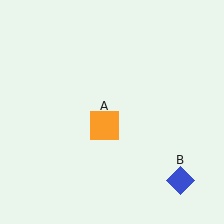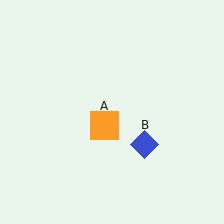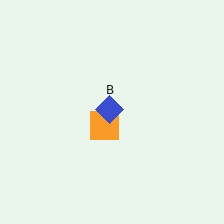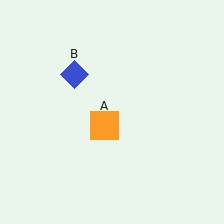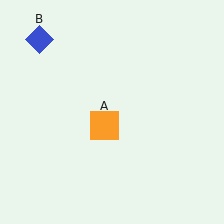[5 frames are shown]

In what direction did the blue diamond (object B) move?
The blue diamond (object B) moved up and to the left.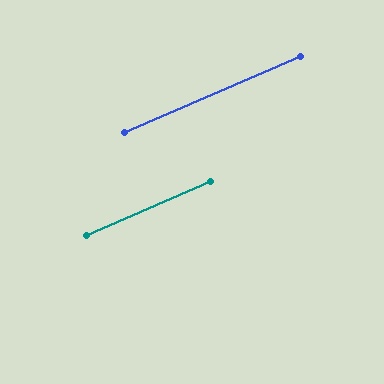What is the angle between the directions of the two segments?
Approximately 0 degrees.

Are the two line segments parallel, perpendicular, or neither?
Parallel — their directions differ by only 0.4°.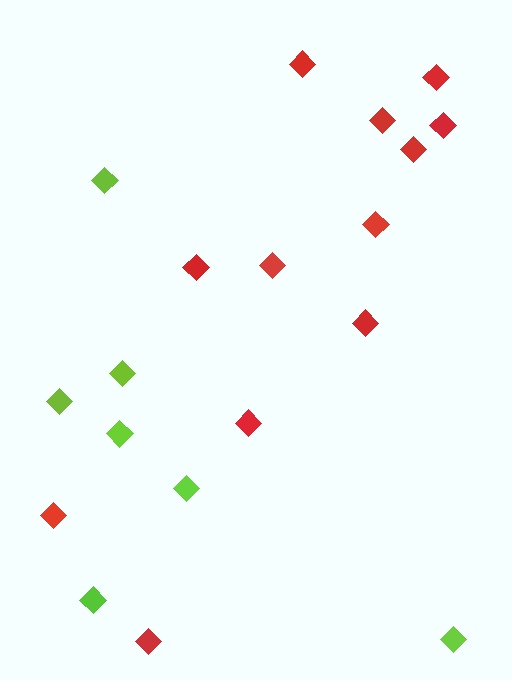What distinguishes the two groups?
There are 2 groups: one group of red diamonds (12) and one group of lime diamonds (7).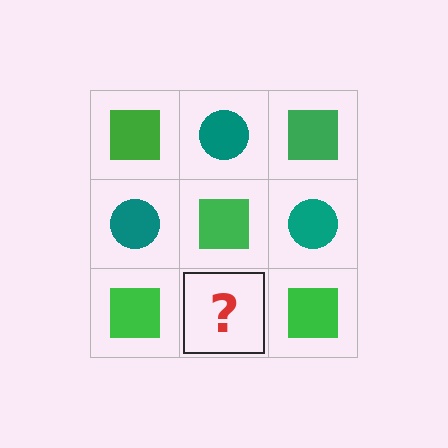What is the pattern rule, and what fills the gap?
The rule is that it alternates green square and teal circle in a checkerboard pattern. The gap should be filled with a teal circle.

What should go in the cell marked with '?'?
The missing cell should contain a teal circle.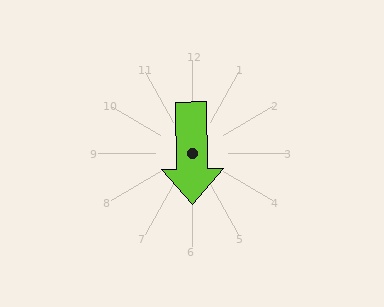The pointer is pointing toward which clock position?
Roughly 6 o'clock.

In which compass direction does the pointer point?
South.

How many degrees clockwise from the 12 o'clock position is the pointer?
Approximately 179 degrees.